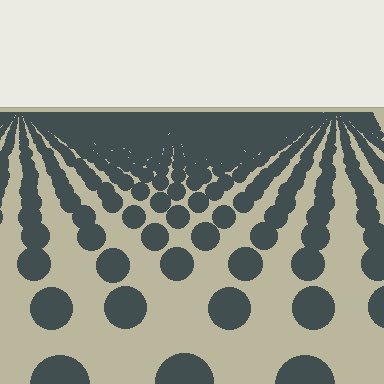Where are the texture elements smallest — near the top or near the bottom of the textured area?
Near the top.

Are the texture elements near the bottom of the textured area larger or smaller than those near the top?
Larger. Near the bottom, elements are closer to the viewer and appear at a bigger on-screen size.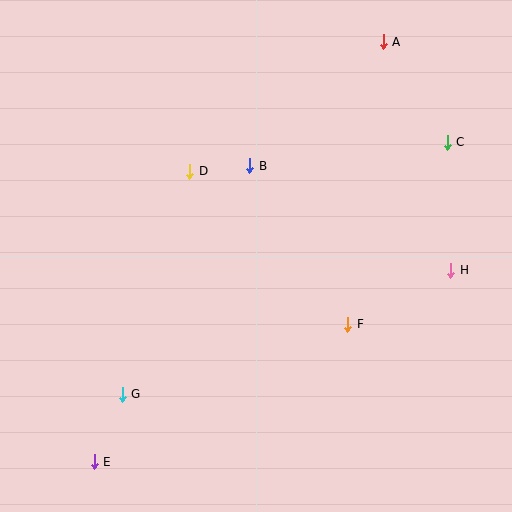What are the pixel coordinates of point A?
Point A is at (383, 42).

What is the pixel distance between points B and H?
The distance between B and H is 226 pixels.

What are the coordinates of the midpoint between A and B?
The midpoint between A and B is at (317, 104).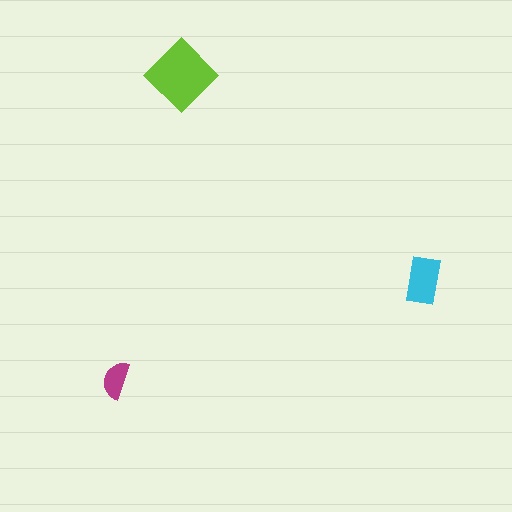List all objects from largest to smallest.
The lime diamond, the cyan rectangle, the magenta semicircle.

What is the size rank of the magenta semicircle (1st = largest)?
3rd.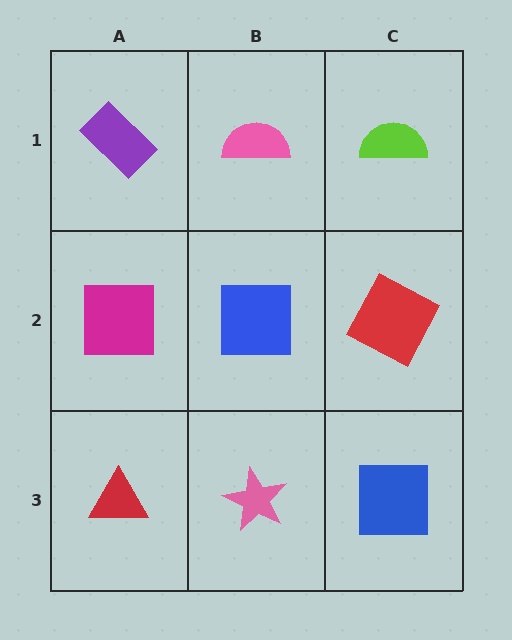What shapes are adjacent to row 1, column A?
A magenta square (row 2, column A), a pink semicircle (row 1, column B).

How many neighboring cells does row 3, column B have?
3.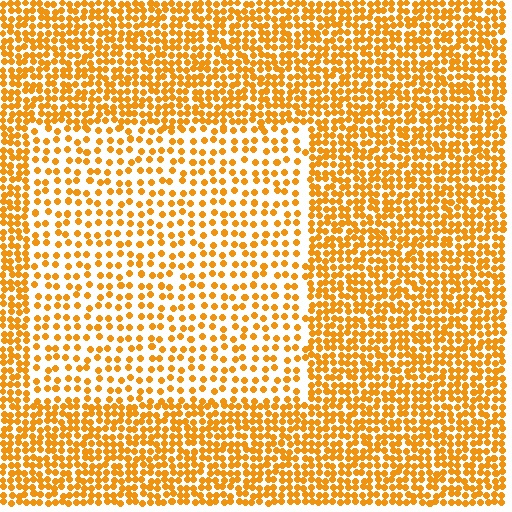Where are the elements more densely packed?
The elements are more densely packed outside the rectangle boundary.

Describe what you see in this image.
The image contains small orange elements arranged at two different densities. A rectangle-shaped region is visible where the elements are less densely packed than the surrounding area.